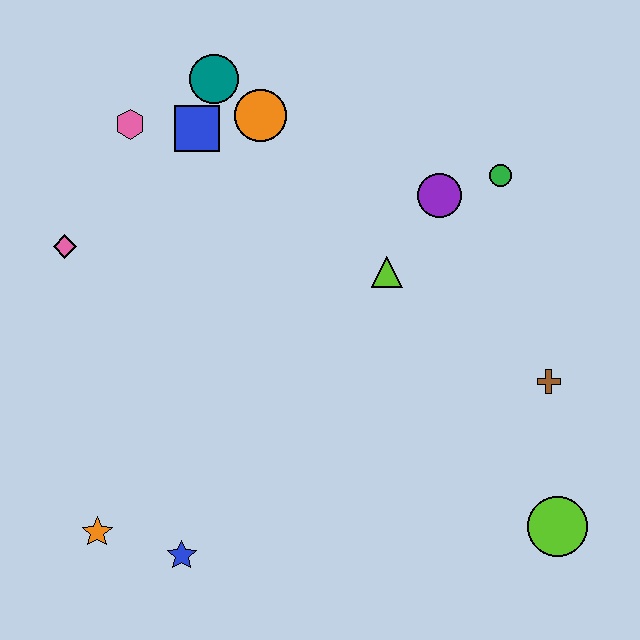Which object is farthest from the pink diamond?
The lime circle is farthest from the pink diamond.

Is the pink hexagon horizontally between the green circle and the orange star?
Yes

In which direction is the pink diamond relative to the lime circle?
The pink diamond is to the left of the lime circle.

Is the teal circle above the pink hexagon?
Yes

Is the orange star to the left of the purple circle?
Yes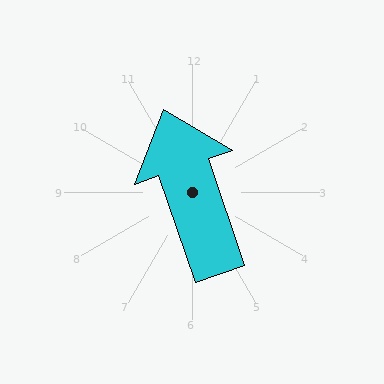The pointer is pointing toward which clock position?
Roughly 11 o'clock.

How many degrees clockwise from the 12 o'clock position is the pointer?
Approximately 341 degrees.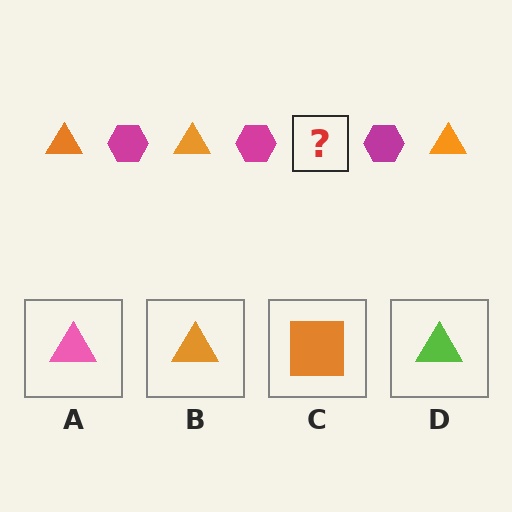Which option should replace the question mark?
Option B.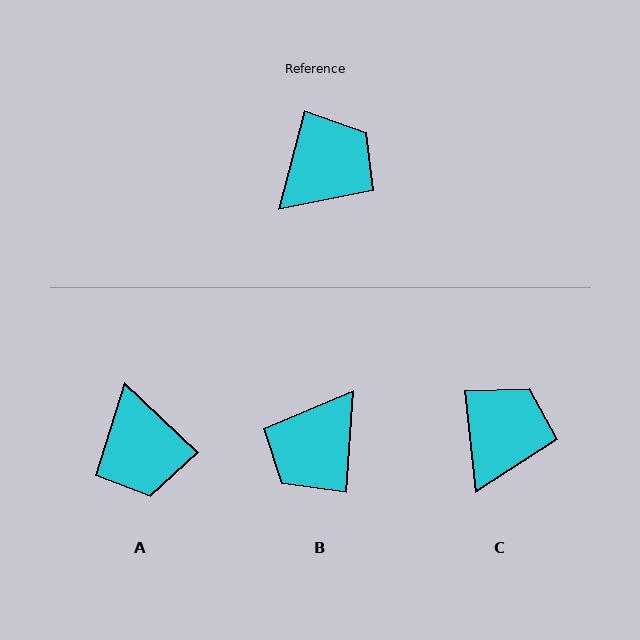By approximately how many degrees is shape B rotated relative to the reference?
Approximately 169 degrees clockwise.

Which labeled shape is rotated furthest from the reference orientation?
B, about 169 degrees away.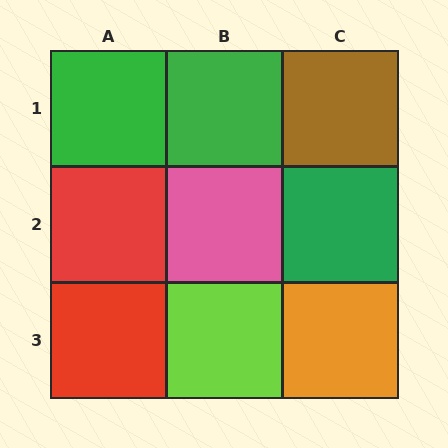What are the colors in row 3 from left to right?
Red, lime, orange.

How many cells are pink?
1 cell is pink.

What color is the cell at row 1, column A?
Green.